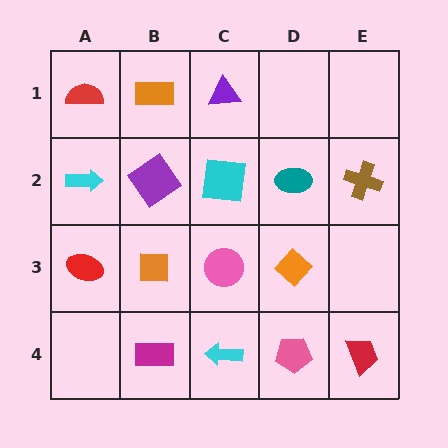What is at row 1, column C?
A purple triangle.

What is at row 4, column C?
A cyan arrow.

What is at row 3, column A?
A red ellipse.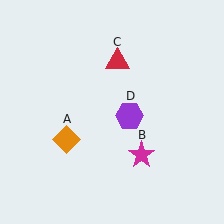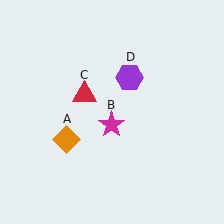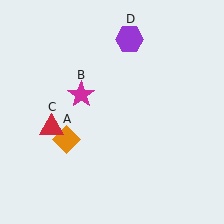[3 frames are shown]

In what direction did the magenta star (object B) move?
The magenta star (object B) moved up and to the left.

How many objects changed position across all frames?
3 objects changed position: magenta star (object B), red triangle (object C), purple hexagon (object D).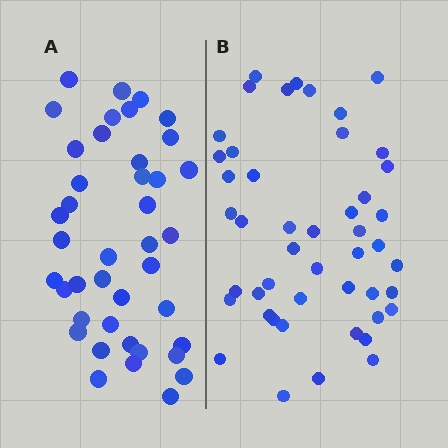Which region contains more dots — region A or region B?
Region B (the right region) has more dots.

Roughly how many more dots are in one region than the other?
Region B has about 6 more dots than region A.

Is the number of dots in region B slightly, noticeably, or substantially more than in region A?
Region B has only slightly more — the two regions are fairly close. The ratio is roughly 1.1 to 1.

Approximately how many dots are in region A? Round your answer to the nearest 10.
About 40 dots. (The exact count is 41, which rounds to 40.)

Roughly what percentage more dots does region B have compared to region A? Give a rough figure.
About 15% more.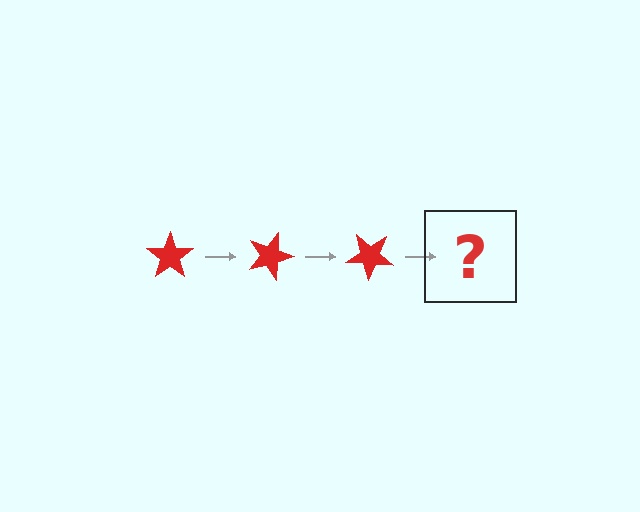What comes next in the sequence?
The next element should be a red star rotated 60 degrees.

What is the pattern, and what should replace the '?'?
The pattern is that the star rotates 20 degrees each step. The '?' should be a red star rotated 60 degrees.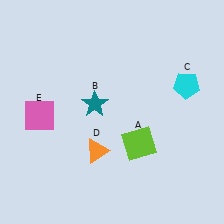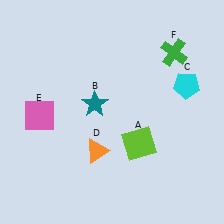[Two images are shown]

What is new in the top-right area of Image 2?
A green cross (F) was added in the top-right area of Image 2.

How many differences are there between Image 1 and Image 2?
There is 1 difference between the two images.